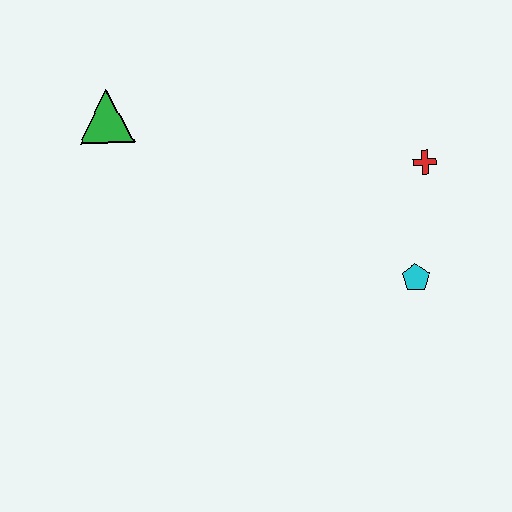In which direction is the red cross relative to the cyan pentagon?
The red cross is above the cyan pentagon.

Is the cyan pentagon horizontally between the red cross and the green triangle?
Yes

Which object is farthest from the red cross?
The green triangle is farthest from the red cross.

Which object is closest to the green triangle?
The red cross is closest to the green triangle.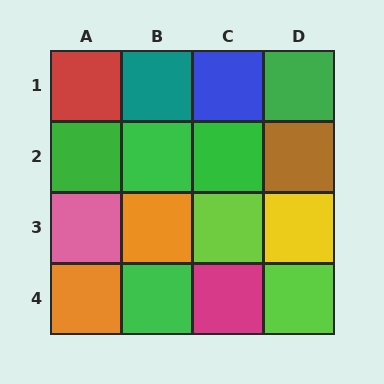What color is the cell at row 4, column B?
Green.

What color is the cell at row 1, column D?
Green.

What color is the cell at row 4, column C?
Magenta.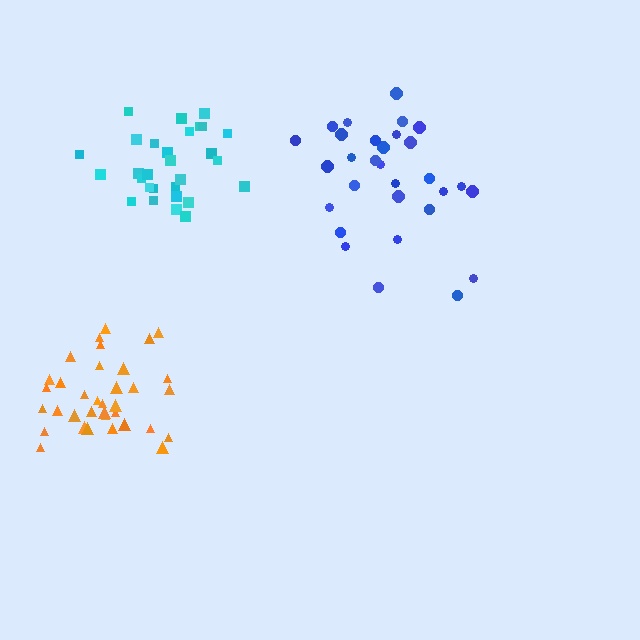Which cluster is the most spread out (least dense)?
Blue.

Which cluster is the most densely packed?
Cyan.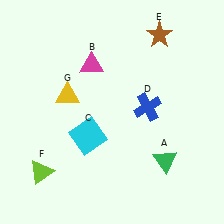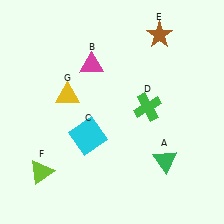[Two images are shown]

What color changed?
The cross (D) changed from blue in Image 1 to green in Image 2.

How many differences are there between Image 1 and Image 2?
There is 1 difference between the two images.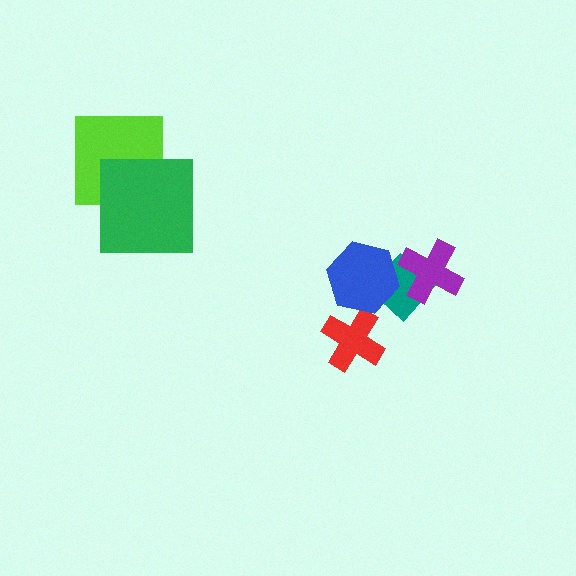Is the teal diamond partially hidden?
Yes, it is partially covered by another shape.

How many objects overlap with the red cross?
0 objects overlap with the red cross.